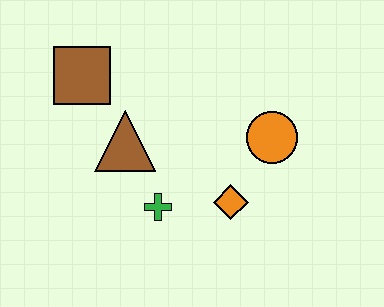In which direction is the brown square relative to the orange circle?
The brown square is to the left of the orange circle.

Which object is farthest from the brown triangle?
The orange circle is farthest from the brown triangle.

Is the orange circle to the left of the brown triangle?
No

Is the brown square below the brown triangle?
No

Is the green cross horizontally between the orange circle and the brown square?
Yes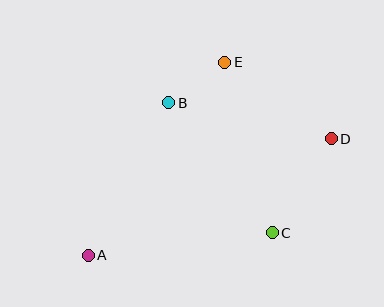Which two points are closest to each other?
Points B and E are closest to each other.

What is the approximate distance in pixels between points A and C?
The distance between A and C is approximately 185 pixels.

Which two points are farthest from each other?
Points A and D are farthest from each other.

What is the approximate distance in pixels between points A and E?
The distance between A and E is approximately 237 pixels.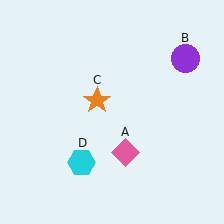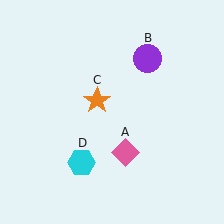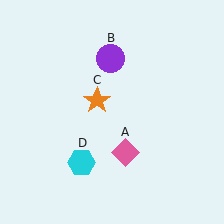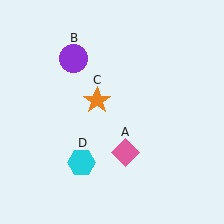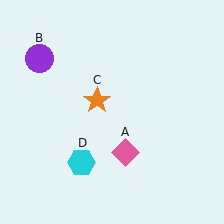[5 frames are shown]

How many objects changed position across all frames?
1 object changed position: purple circle (object B).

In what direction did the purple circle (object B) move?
The purple circle (object B) moved left.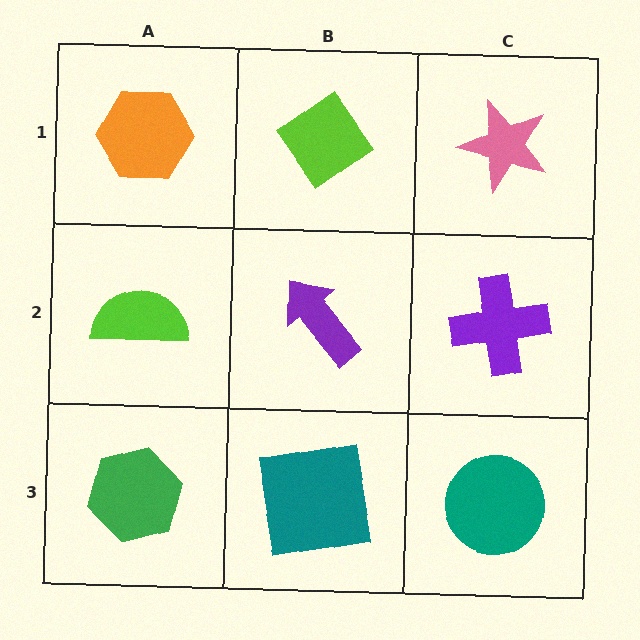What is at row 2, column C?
A purple cross.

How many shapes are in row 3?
3 shapes.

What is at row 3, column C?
A teal circle.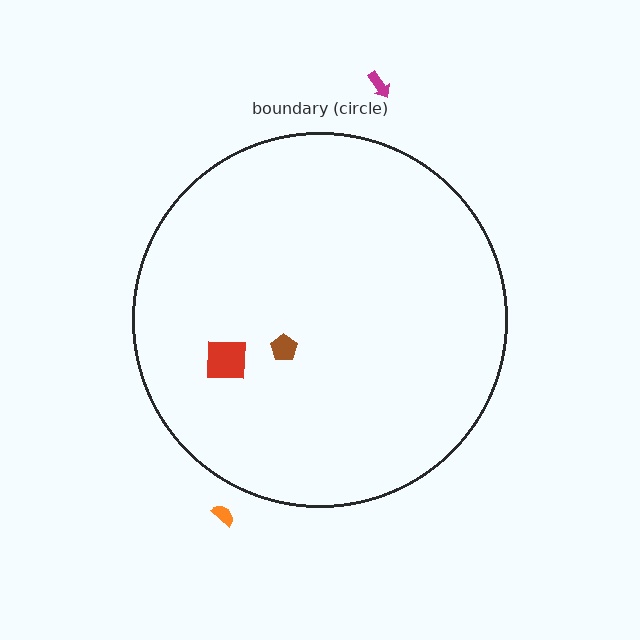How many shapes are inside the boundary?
2 inside, 2 outside.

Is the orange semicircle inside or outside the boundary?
Outside.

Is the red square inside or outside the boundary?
Inside.